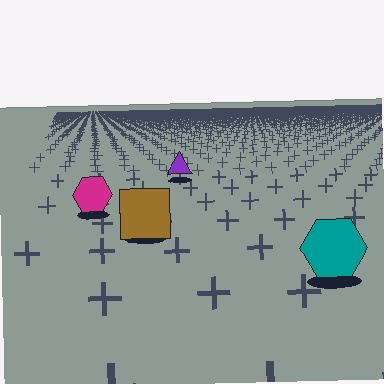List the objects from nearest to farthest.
From nearest to farthest: the teal hexagon, the brown square, the magenta hexagon, the purple triangle.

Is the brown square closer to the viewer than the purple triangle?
Yes. The brown square is closer — you can tell from the texture gradient: the ground texture is coarser near it.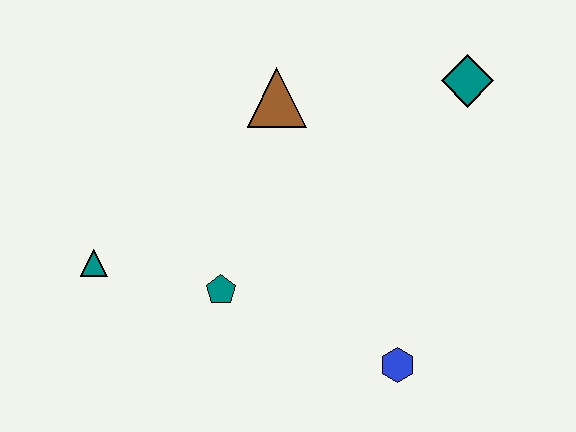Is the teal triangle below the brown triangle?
Yes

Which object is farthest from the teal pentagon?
The teal diamond is farthest from the teal pentagon.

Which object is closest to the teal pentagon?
The teal triangle is closest to the teal pentagon.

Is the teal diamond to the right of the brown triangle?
Yes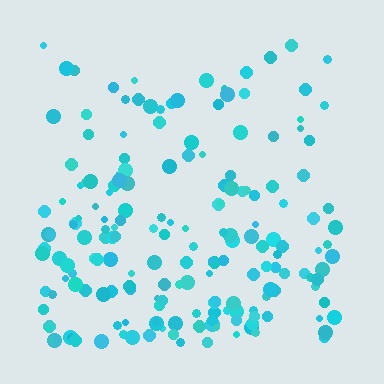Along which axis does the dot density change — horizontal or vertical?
Vertical.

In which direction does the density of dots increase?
From top to bottom, with the bottom side densest.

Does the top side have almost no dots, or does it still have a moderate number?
Still a moderate number, just noticeably fewer than the bottom.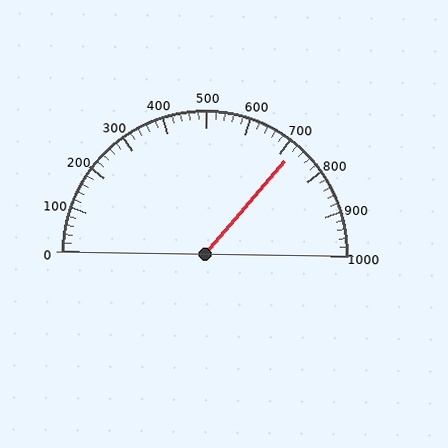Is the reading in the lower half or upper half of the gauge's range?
The reading is in the upper half of the range (0 to 1000).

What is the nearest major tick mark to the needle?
The nearest major tick mark is 700.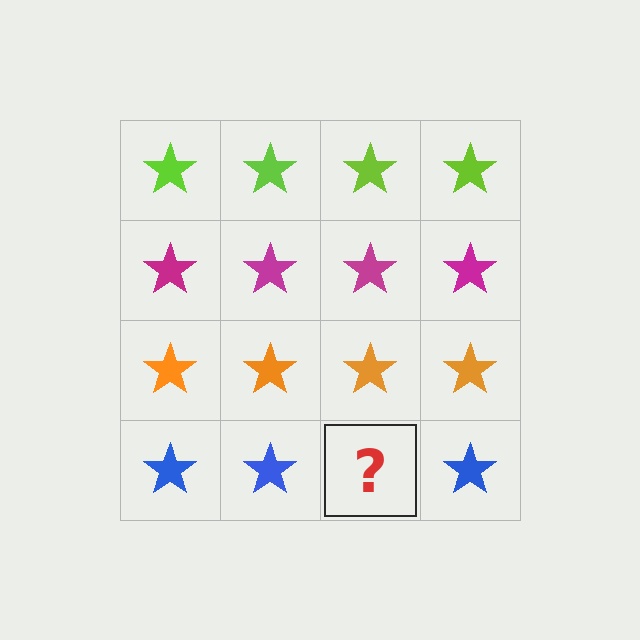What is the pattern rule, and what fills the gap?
The rule is that each row has a consistent color. The gap should be filled with a blue star.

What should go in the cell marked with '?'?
The missing cell should contain a blue star.